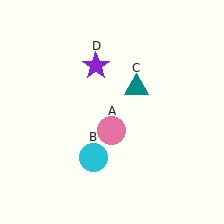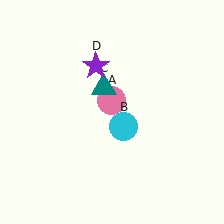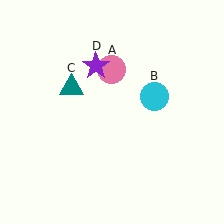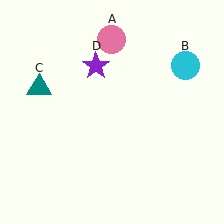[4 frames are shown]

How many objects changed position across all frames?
3 objects changed position: pink circle (object A), cyan circle (object B), teal triangle (object C).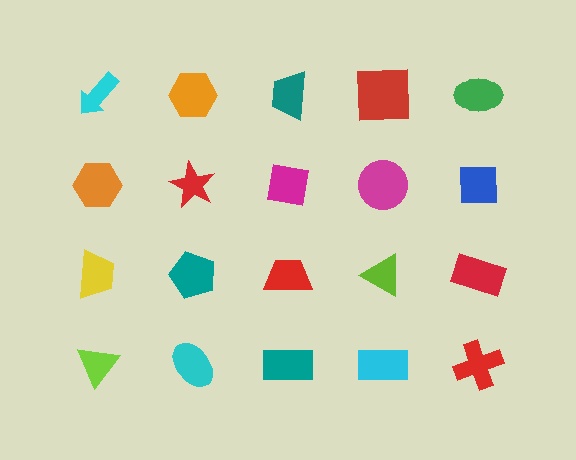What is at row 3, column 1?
A yellow trapezoid.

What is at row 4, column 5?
A red cross.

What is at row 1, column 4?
A red square.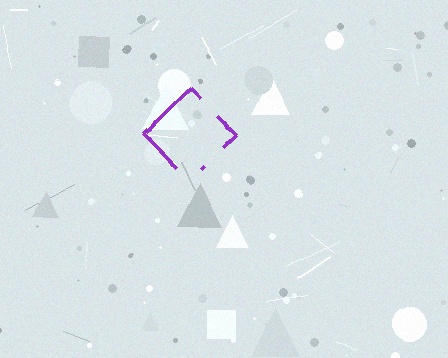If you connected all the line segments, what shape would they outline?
They would outline a diamond.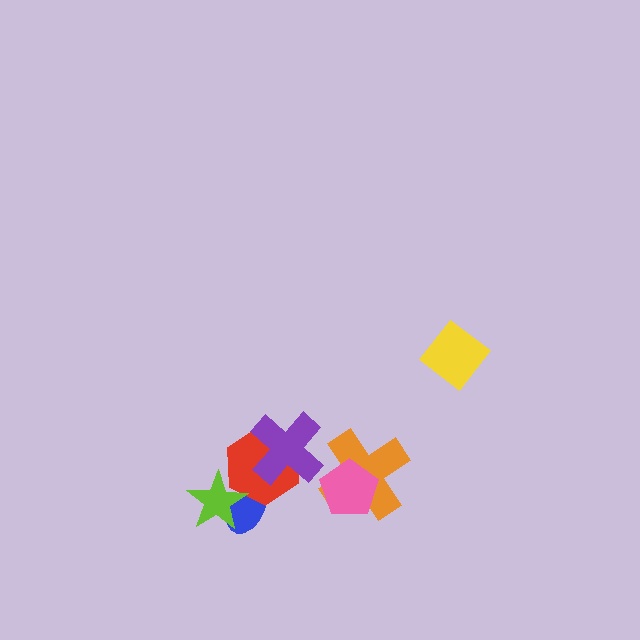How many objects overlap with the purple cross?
1 object overlaps with the purple cross.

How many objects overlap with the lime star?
2 objects overlap with the lime star.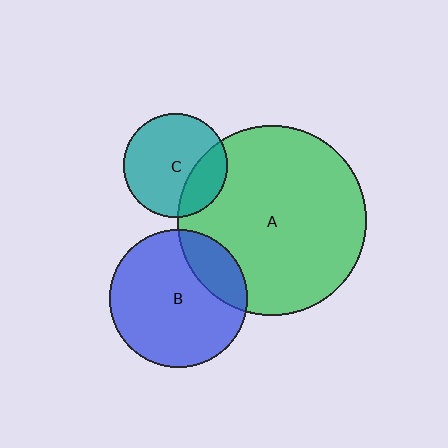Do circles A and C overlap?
Yes.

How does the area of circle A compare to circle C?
Approximately 3.3 times.